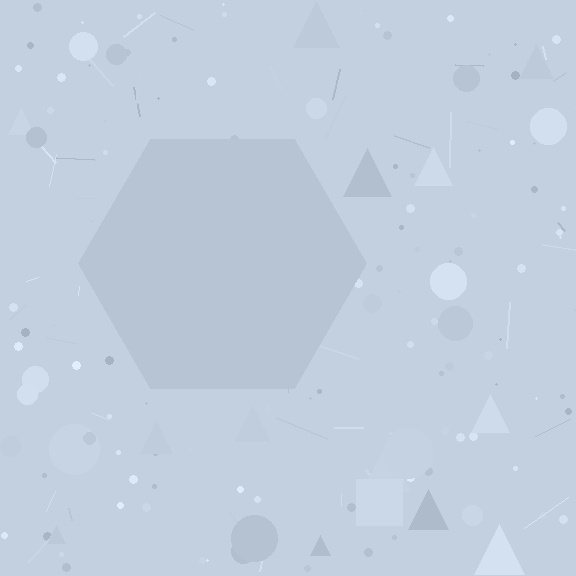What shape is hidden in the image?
A hexagon is hidden in the image.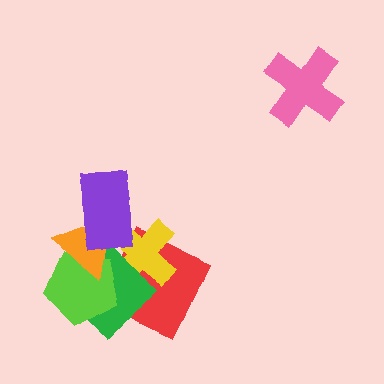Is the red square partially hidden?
Yes, it is partially covered by another shape.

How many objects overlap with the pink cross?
0 objects overlap with the pink cross.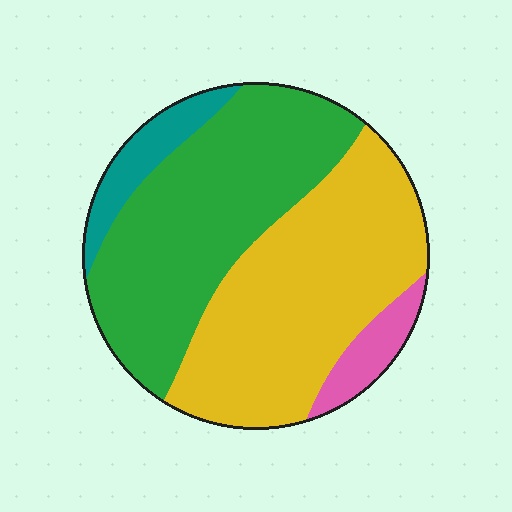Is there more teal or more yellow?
Yellow.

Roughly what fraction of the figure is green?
Green covers around 40% of the figure.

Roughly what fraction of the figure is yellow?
Yellow takes up about two fifths (2/5) of the figure.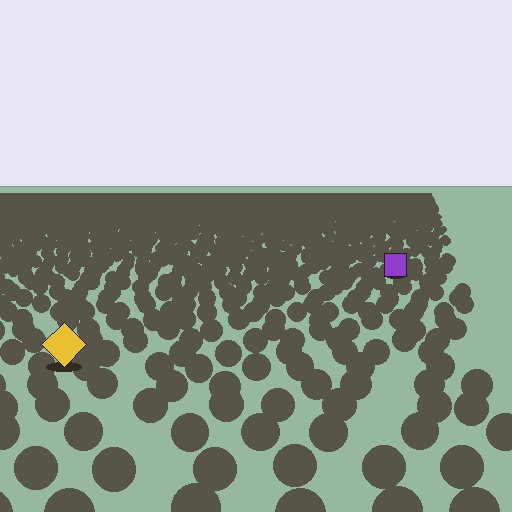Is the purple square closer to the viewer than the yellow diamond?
No. The yellow diamond is closer — you can tell from the texture gradient: the ground texture is coarser near it.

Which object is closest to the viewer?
The yellow diamond is closest. The texture marks near it are larger and more spread out.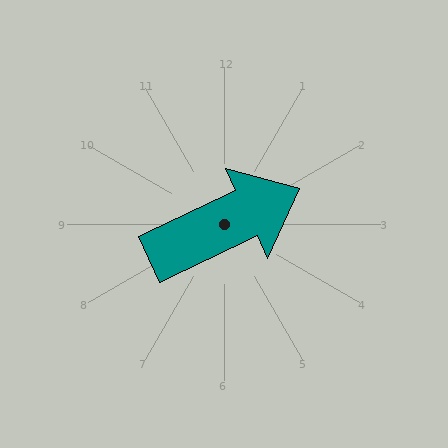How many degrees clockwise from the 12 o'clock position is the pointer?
Approximately 65 degrees.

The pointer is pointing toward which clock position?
Roughly 2 o'clock.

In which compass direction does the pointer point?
Northeast.